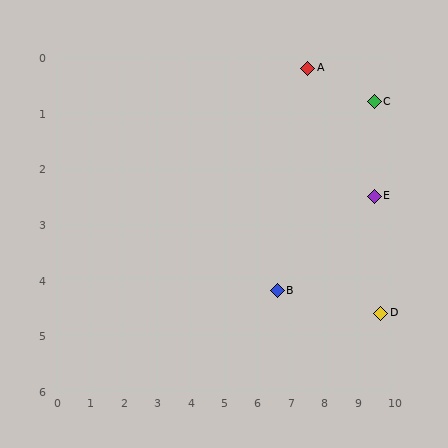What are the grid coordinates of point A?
Point A is at approximately (7.5, 0.2).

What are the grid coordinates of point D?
Point D is at approximately (9.7, 4.6).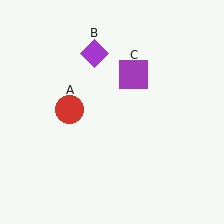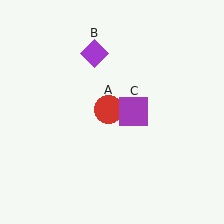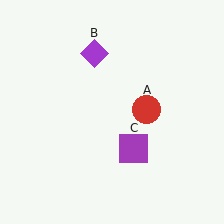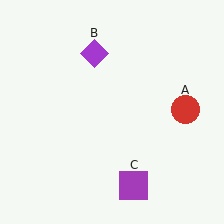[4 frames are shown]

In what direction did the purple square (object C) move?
The purple square (object C) moved down.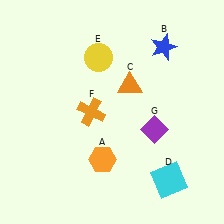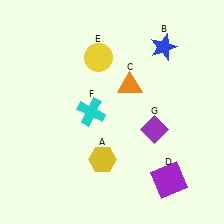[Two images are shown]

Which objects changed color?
A changed from orange to yellow. D changed from cyan to purple. F changed from orange to cyan.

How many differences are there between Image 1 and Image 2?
There are 3 differences between the two images.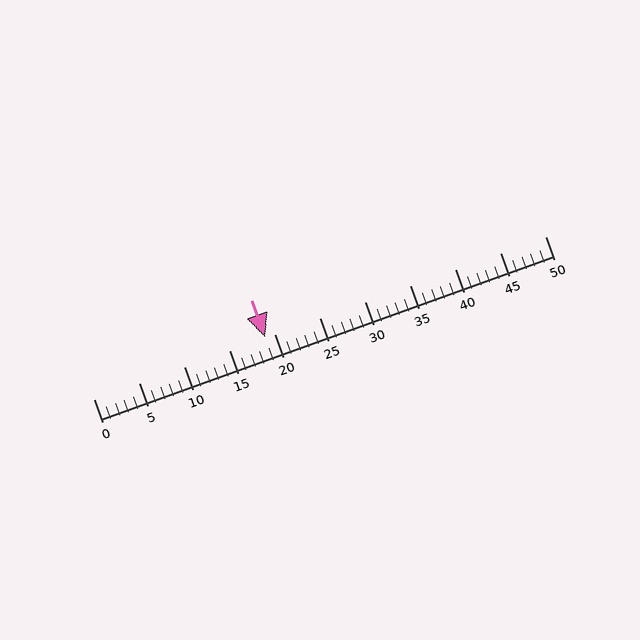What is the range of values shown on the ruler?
The ruler shows values from 0 to 50.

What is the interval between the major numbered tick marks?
The major tick marks are spaced 5 units apart.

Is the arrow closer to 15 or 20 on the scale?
The arrow is closer to 20.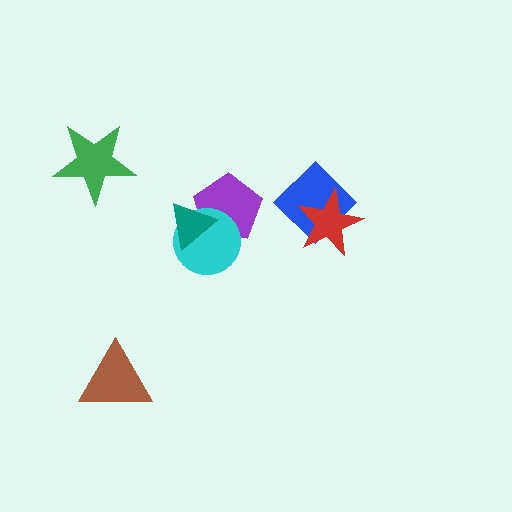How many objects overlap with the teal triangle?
2 objects overlap with the teal triangle.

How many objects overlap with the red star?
1 object overlaps with the red star.